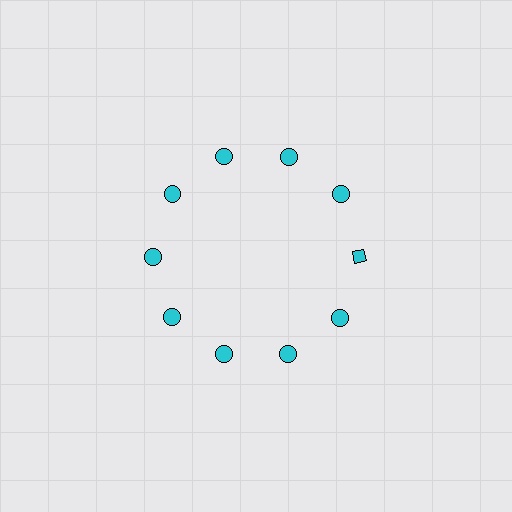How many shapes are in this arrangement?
There are 10 shapes arranged in a ring pattern.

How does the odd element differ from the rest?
It has a different shape: diamond instead of circle.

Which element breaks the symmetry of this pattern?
The cyan diamond at roughly the 3 o'clock position breaks the symmetry. All other shapes are cyan circles.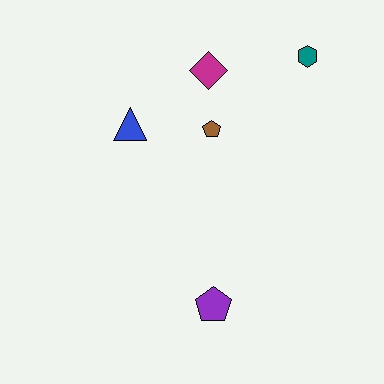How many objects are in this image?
There are 5 objects.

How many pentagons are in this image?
There are 2 pentagons.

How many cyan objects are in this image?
There are no cyan objects.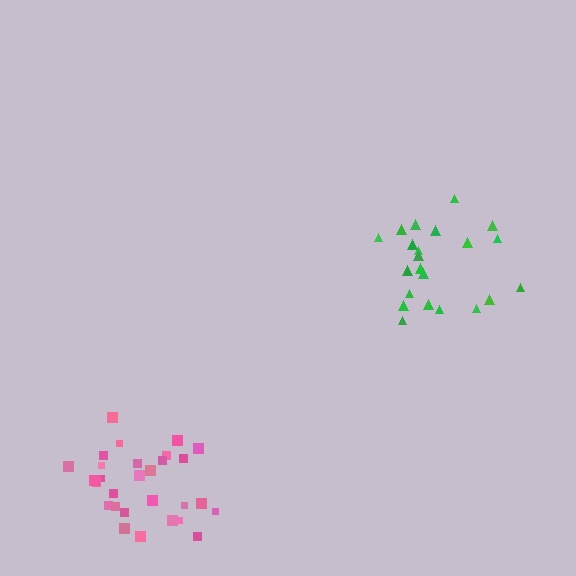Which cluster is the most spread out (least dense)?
Pink.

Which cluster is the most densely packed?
Green.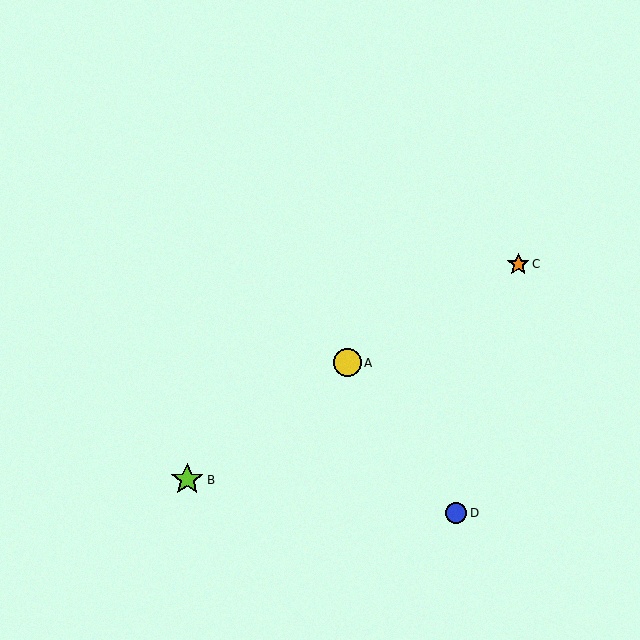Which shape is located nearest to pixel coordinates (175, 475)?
The lime star (labeled B) at (187, 480) is nearest to that location.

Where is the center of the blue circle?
The center of the blue circle is at (456, 513).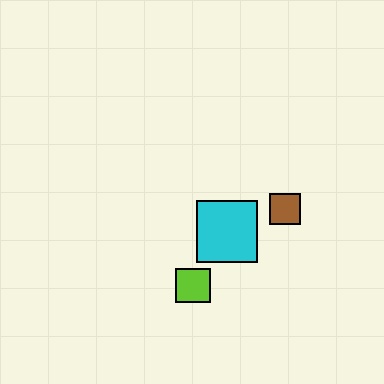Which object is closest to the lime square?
The cyan square is closest to the lime square.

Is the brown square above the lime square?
Yes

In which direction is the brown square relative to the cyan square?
The brown square is to the right of the cyan square.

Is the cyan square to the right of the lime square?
Yes